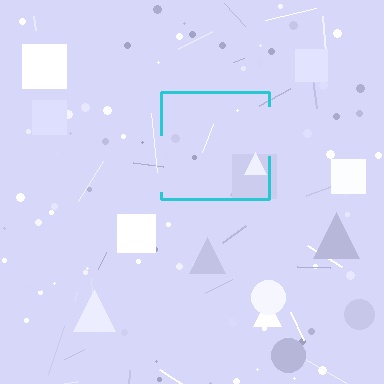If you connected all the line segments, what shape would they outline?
They would outline a square.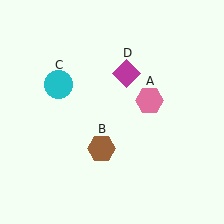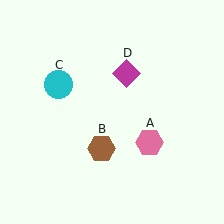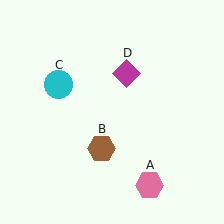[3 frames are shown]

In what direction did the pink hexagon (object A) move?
The pink hexagon (object A) moved down.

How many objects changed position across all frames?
1 object changed position: pink hexagon (object A).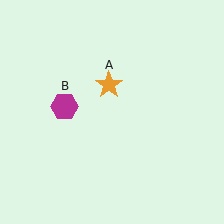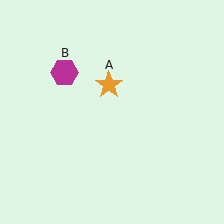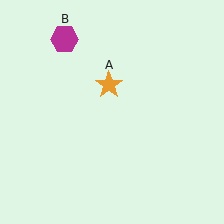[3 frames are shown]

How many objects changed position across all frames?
1 object changed position: magenta hexagon (object B).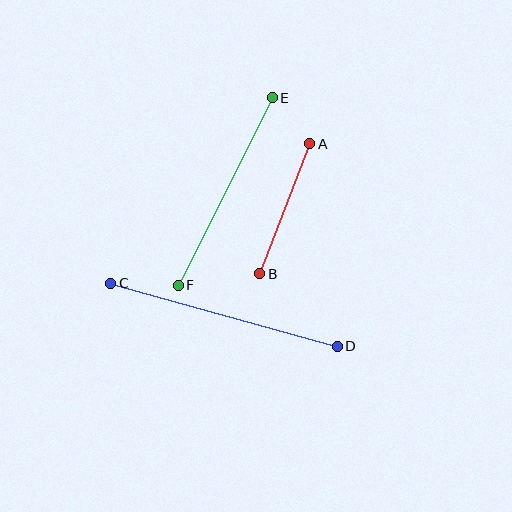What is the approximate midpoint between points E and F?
The midpoint is at approximately (225, 192) pixels.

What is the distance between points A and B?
The distance is approximately 139 pixels.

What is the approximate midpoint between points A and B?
The midpoint is at approximately (285, 209) pixels.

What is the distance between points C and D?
The distance is approximately 235 pixels.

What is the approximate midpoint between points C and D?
The midpoint is at approximately (224, 315) pixels.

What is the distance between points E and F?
The distance is approximately 210 pixels.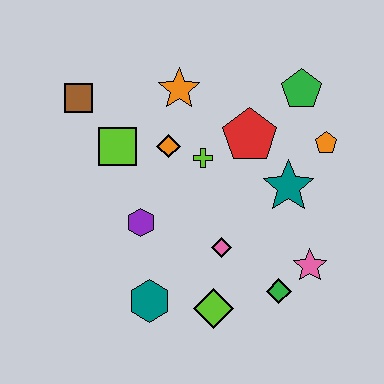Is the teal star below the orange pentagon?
Yes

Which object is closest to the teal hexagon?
The lime diamond is closest to the teal hexagon.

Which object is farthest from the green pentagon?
The teal hexagon is farthest from the green pentagon.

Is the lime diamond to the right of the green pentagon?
No